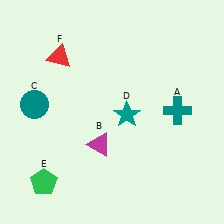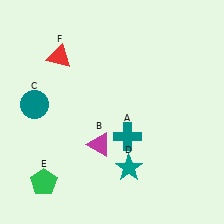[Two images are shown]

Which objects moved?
The objects that moved are: the teal cross (A), the teal star (D).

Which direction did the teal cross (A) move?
The teal cross (A) moved left.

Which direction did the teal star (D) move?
The teal star (D) moved down.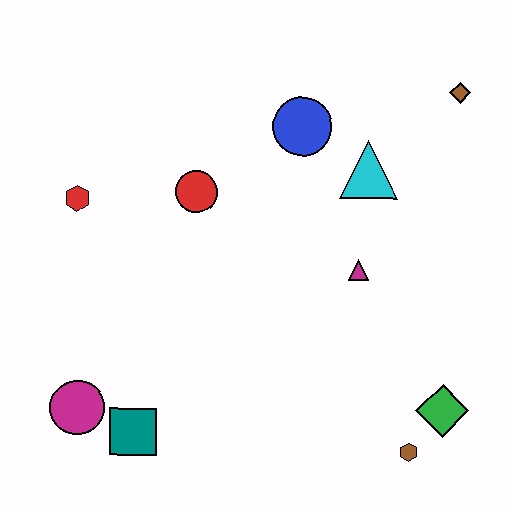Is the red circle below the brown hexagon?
No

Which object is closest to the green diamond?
The brown hexagon is closest to the green diamond.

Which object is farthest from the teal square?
The brown diamond is farthest from the teal square.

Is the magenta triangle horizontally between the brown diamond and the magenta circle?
Yes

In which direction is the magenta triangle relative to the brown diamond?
The magenta triangle is below the brown diamond.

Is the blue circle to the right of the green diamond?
No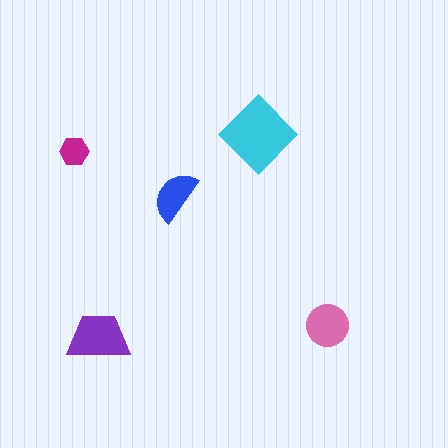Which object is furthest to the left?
The magenta hexagon is leftmost.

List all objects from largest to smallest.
The cyan diamond, the purple trapezoid, the pink circle, the blue semicircle, the magenta hexagon.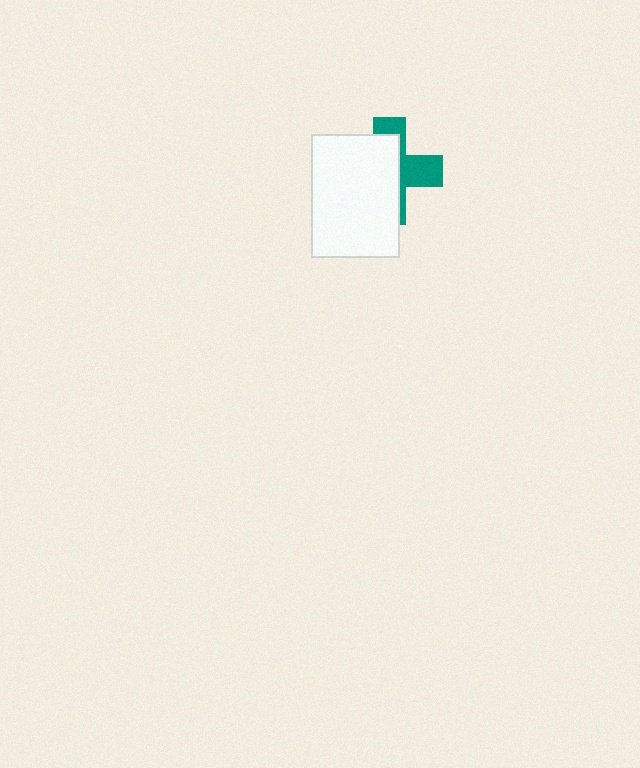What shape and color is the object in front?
The object in front is a white rectangle.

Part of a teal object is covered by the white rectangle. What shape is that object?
It is a cross.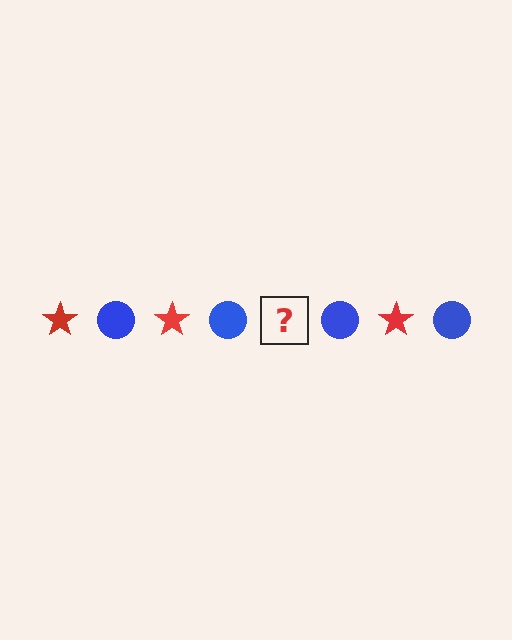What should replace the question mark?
The question mark should be replaced with a red star.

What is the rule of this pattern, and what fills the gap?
The rule is that the pattern alternates between red star and blue circle. The gap should be filled with a red star.